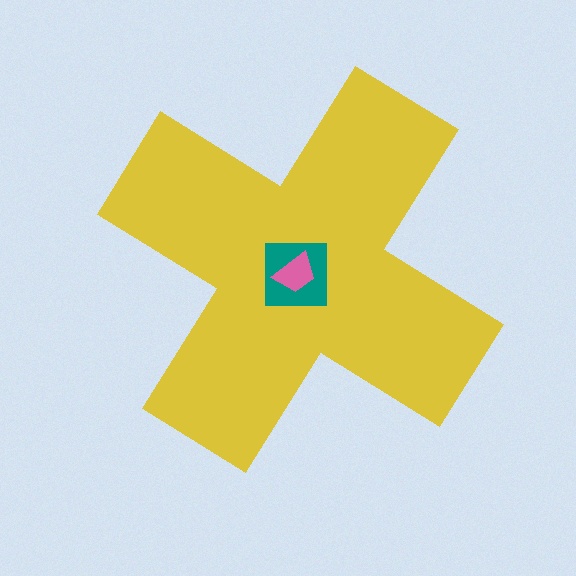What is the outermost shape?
The yellow cross.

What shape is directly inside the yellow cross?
The teal square.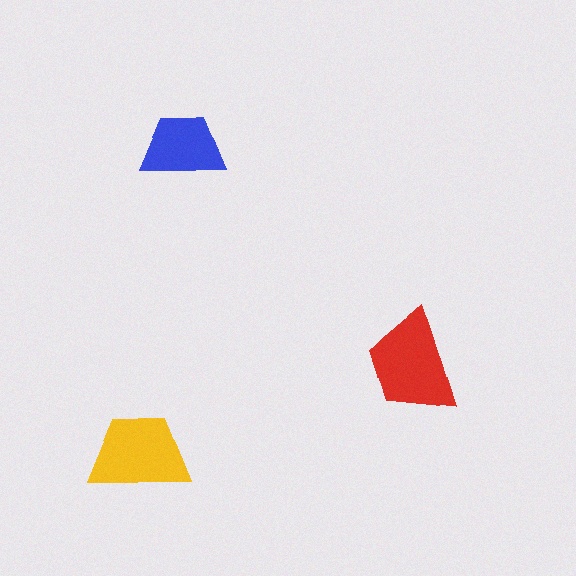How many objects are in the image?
There are 3 objects in the image.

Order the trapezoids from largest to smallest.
the red one, the yellow one, the blue one.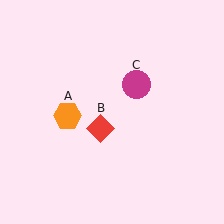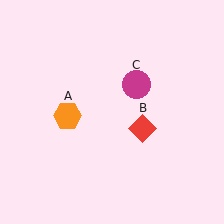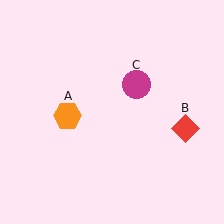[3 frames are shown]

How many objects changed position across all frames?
1 object changed position: red diamond (object B).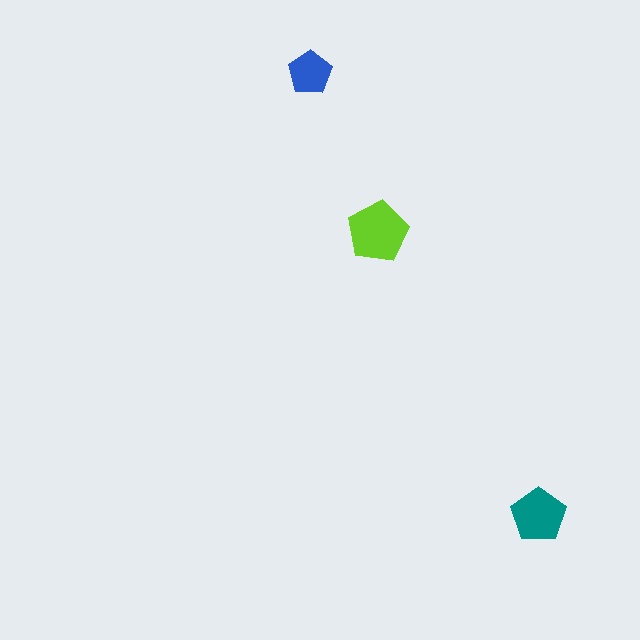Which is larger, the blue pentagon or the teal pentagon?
The teal one.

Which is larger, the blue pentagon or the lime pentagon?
The lime one.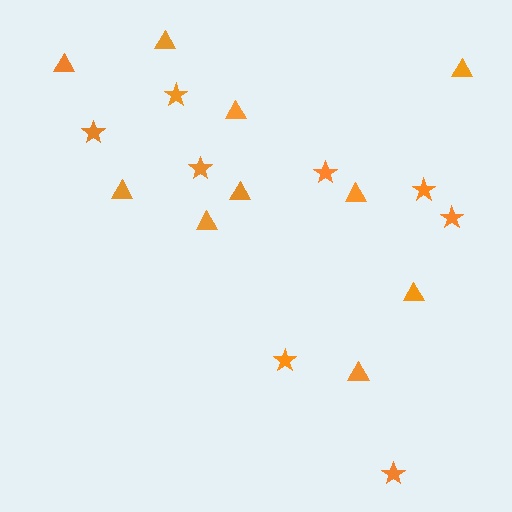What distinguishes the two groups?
There are 2 groups: one group of stars (8) and one group of triangles (10).